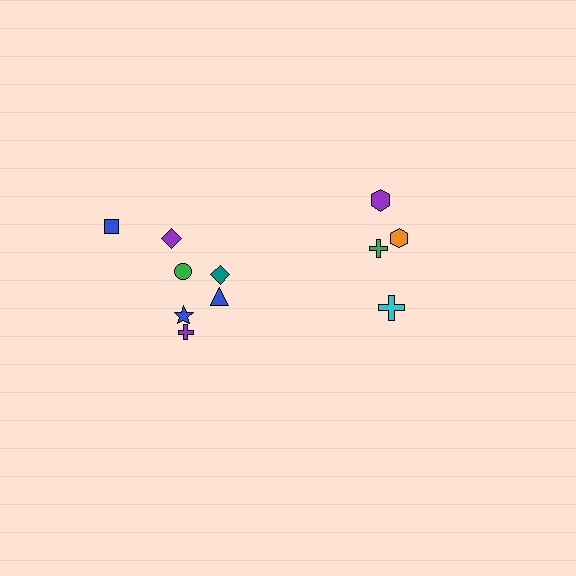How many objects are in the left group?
There are 7 objects.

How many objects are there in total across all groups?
There are 11 objects.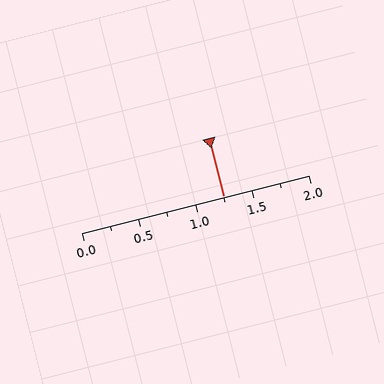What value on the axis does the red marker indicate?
The marker indicates approximately 1.25.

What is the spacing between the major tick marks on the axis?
The major ticks are spaced 0.5 apart.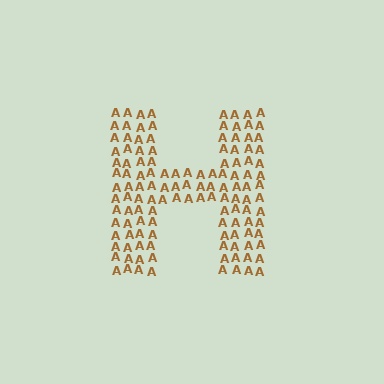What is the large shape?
The large shape is the letter H.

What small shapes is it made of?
It is made of small letter A's.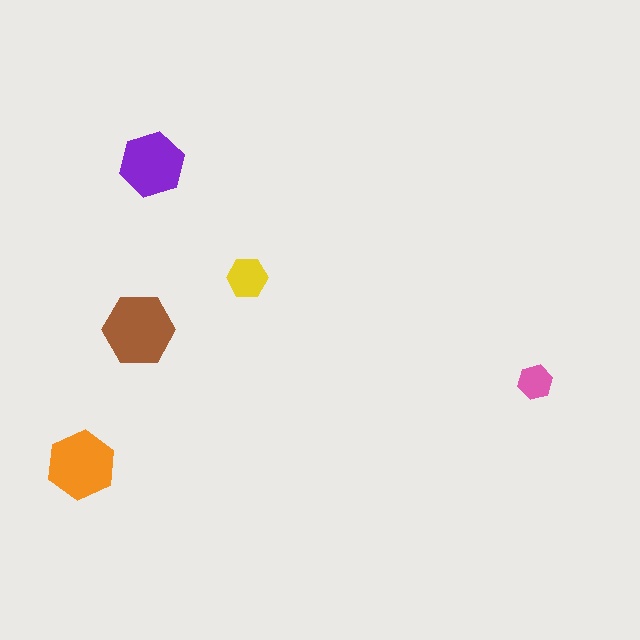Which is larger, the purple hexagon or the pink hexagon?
The purple one.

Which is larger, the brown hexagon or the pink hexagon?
The brown one.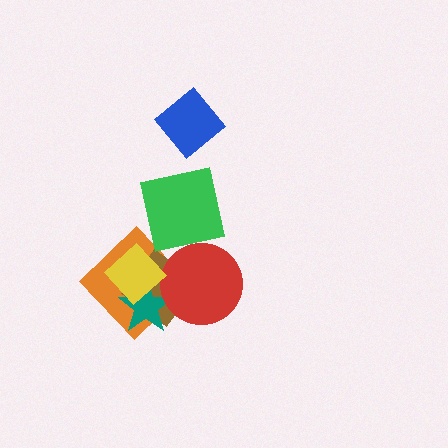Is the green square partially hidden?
No, no other shape covers it.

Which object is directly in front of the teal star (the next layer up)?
The red circle is directly in front of the teal star.